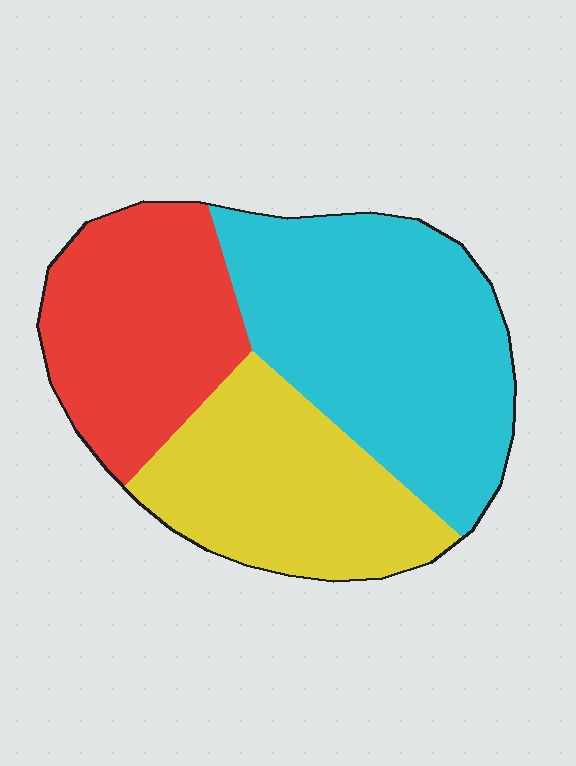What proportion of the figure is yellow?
Yellow covers 29% of the figure.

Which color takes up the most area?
Cyan, at roughly 45%.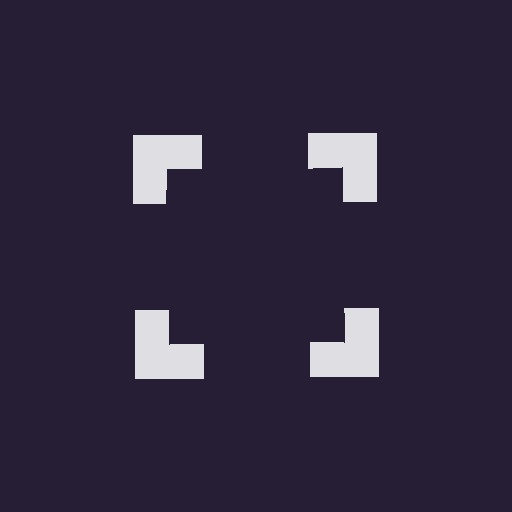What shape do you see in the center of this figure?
An illusory square — its edges are inferred from the aligned wedge cuts in the notched squares, not physically drawn.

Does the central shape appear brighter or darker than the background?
It typically appears slightly darker than the background, even though no actual brightness change is drawn.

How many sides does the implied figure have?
4 sides.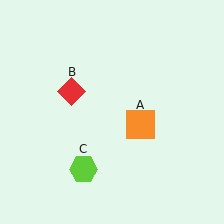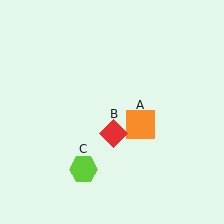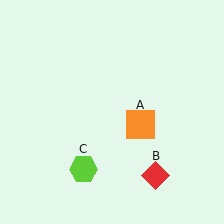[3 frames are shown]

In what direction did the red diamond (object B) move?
The red diamond (object B) moved down and to the right.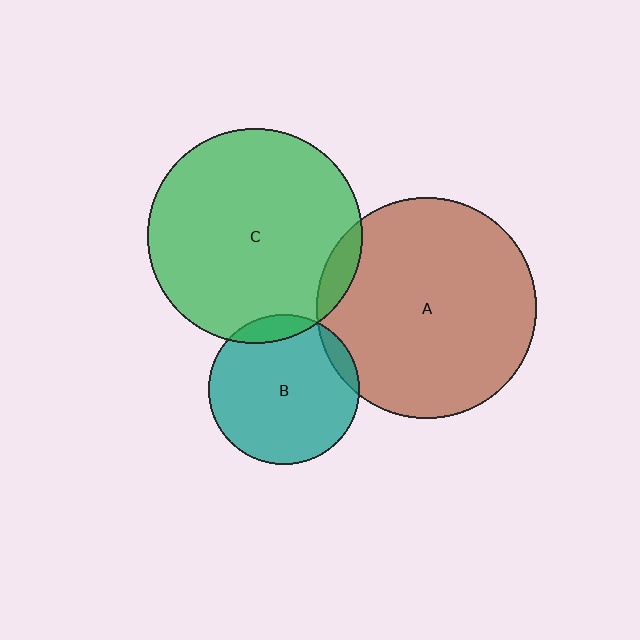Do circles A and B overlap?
Yes.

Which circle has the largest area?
Circle A (brown).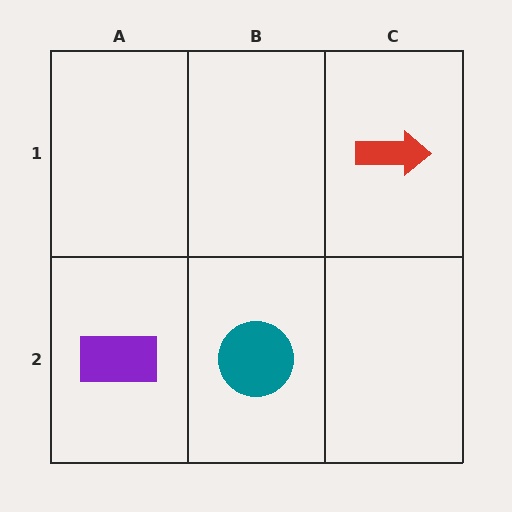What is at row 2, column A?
A purple rectangle.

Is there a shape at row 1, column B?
No, that cell is empty.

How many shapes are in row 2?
2 shapes.